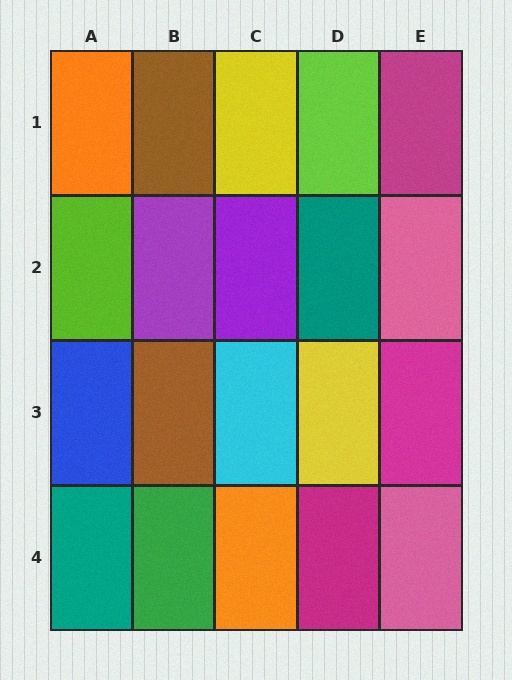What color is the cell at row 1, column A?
Orange.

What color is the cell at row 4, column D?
Magenta.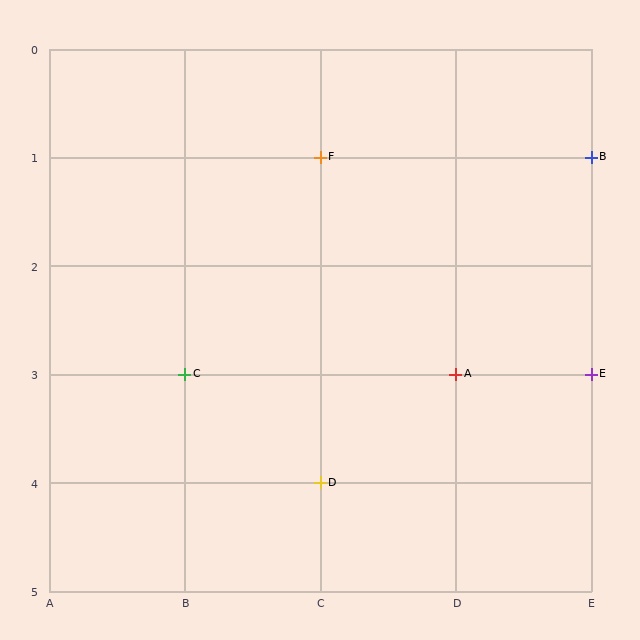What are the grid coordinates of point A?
Point A is at grid coordinates (D, 3).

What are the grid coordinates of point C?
Point C is at grid coordinates (B, 3).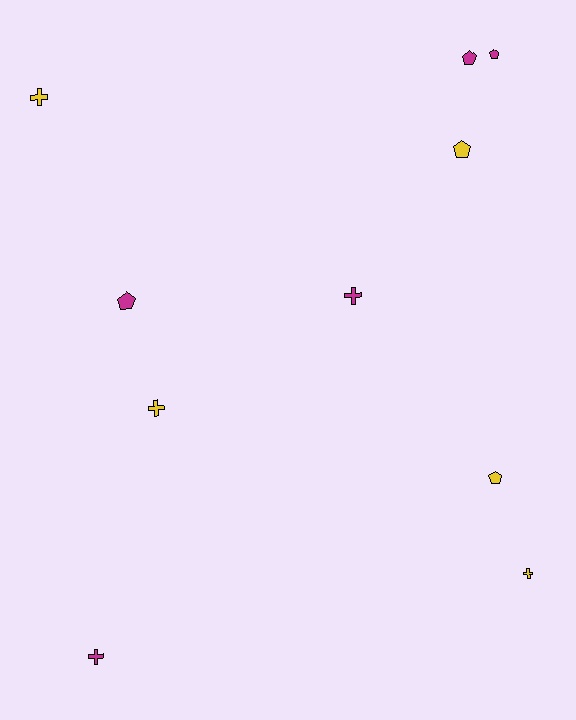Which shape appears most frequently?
Cross, with 5 objects.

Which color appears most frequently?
Magenta, with 5 objects.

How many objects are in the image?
There are 10 objects.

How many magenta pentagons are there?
There are 3 magenta pentagons.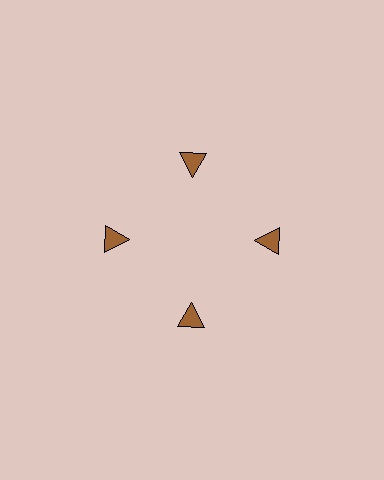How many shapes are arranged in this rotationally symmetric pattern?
There are 4 shapes, arranged in 4 groups of 1.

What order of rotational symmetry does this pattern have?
This pattern has 4-fold rotational symmetry.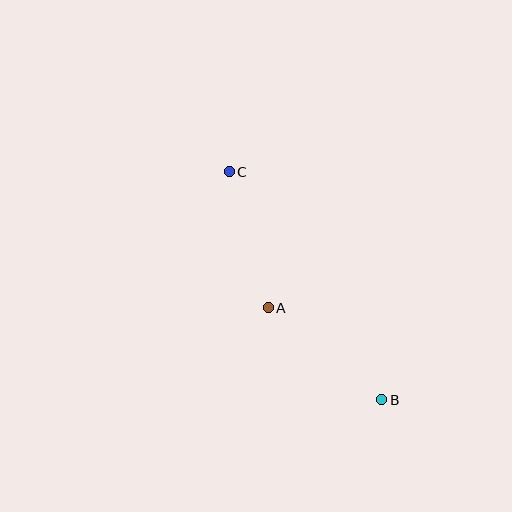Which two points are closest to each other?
Points A and C are closest to each other.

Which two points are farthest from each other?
Points B and C are farthest from each other.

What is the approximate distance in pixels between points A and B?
The distance between A and B is approximately 146 pixels.